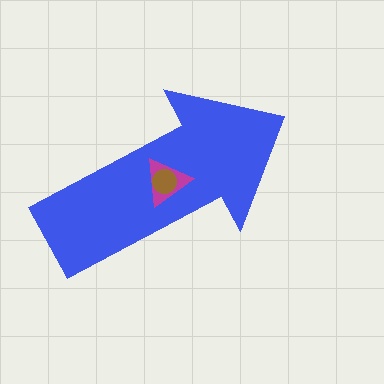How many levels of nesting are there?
3.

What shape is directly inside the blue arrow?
The magenta triangle.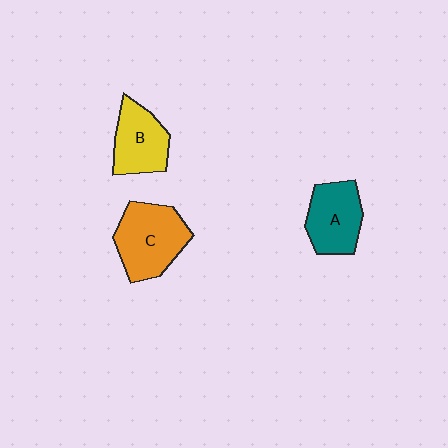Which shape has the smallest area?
Shape B (yellow).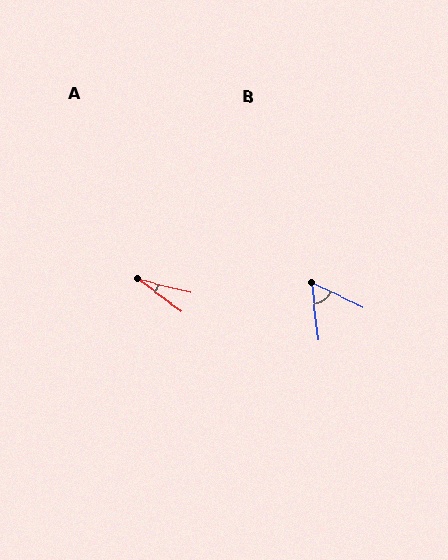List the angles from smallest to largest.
A (22°), B (59°).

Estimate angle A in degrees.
Approximately 22 degrees.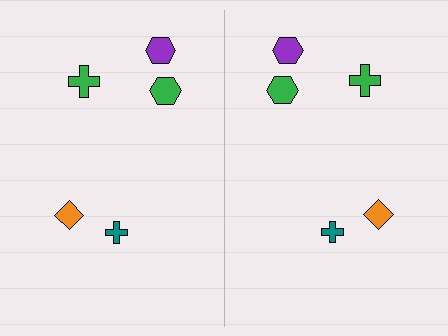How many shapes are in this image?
There are 10 shapes in this image.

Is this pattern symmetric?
Yes, this pattern has bilateral (reflection) symmetry.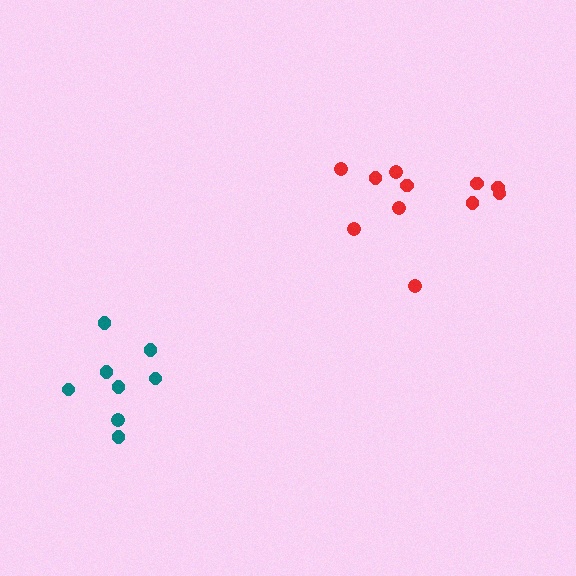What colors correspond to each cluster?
The clusters are colored: red, teal.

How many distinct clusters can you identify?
There are 2 distinct clusters.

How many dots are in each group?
Group 1: 11 dots, Group 2: 8 dots (19 total).